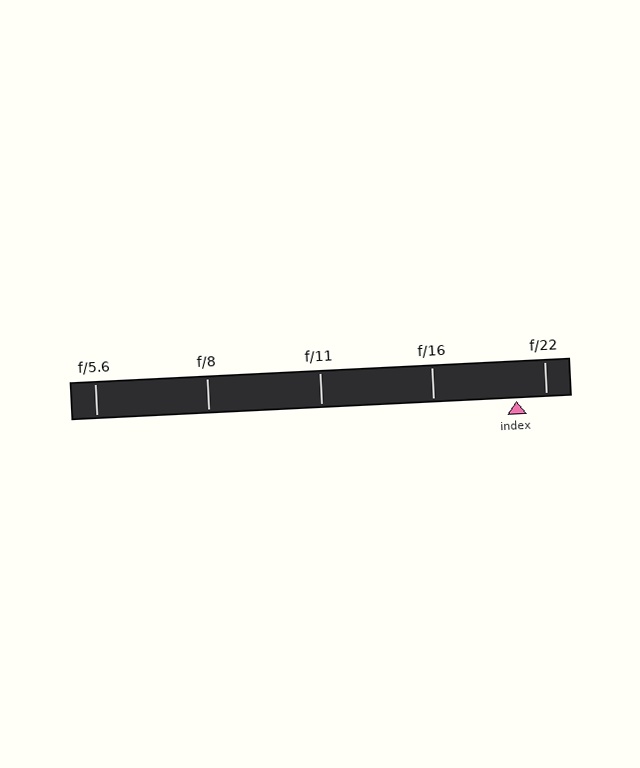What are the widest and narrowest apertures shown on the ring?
The widest aperture shown is f/5.6 and the narrowest is f/22.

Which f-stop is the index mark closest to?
The index mark is closest to f/22.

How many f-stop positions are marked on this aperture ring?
There are 5 f-stop positions marked.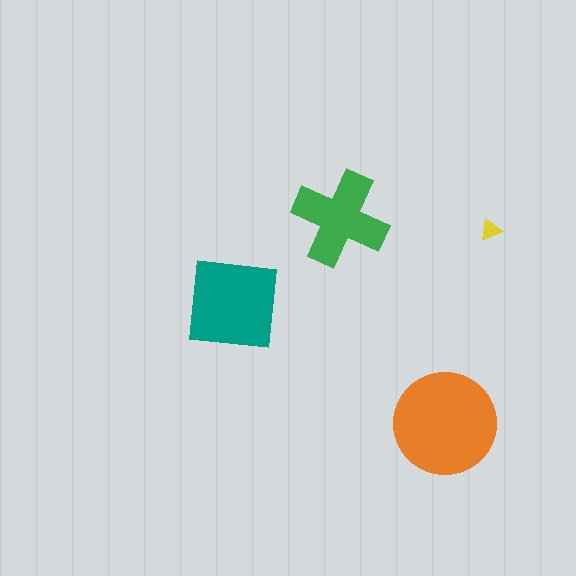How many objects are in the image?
There are 4 objects in the image.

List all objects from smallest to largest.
The yellow triangle, the green cross, the teal square, the orange circle.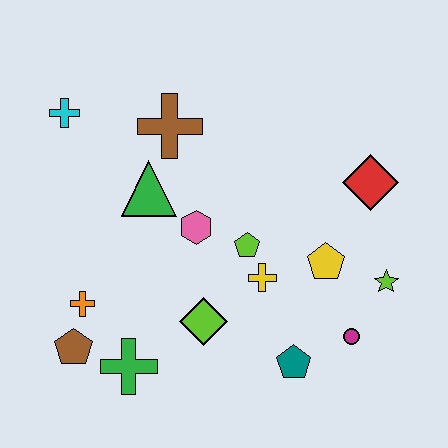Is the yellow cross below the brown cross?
Yes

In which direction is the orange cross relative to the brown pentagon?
The orange cross is above the brown pentagon.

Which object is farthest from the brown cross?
The magenta circle is farthest from the brown cross.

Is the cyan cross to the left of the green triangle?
Yes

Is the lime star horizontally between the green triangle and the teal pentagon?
No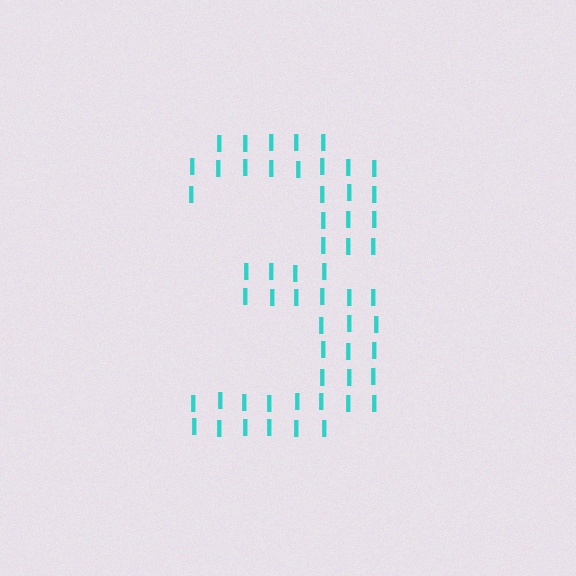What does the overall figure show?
The overall figure shows the digit 3.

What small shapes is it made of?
It is made of small letter I's.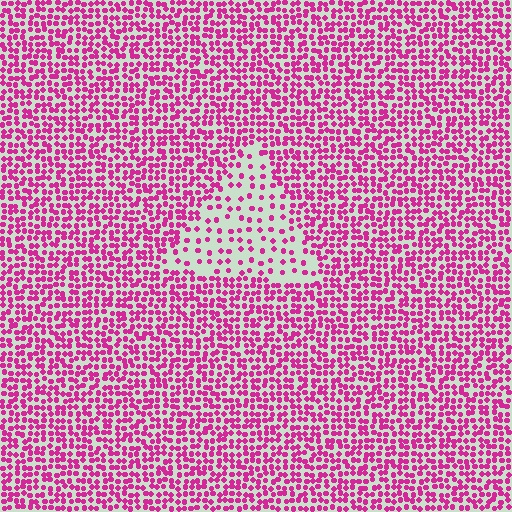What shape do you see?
I see a triangle.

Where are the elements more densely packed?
The elements are more densely packed outside the triangle boundary.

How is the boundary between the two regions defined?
The boundary is defined by a change in element density (approximately 2.5x ratio). All elements are the same color, size, and shape.